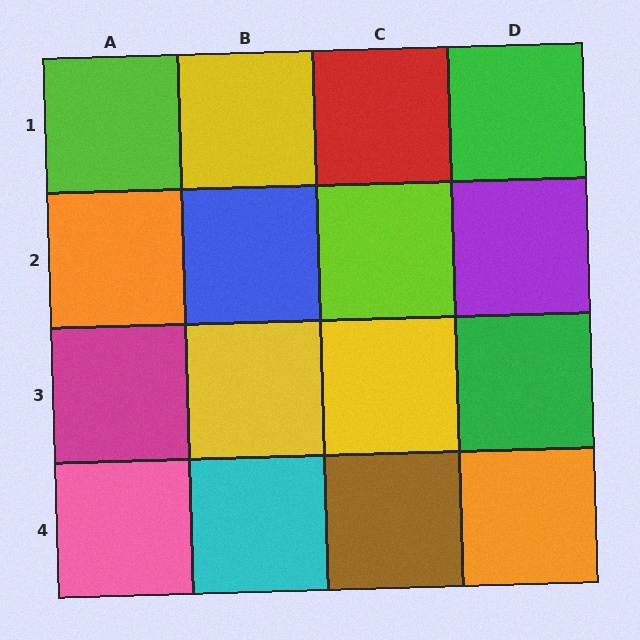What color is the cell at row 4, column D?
Orange.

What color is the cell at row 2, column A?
Orange.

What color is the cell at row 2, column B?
Blue.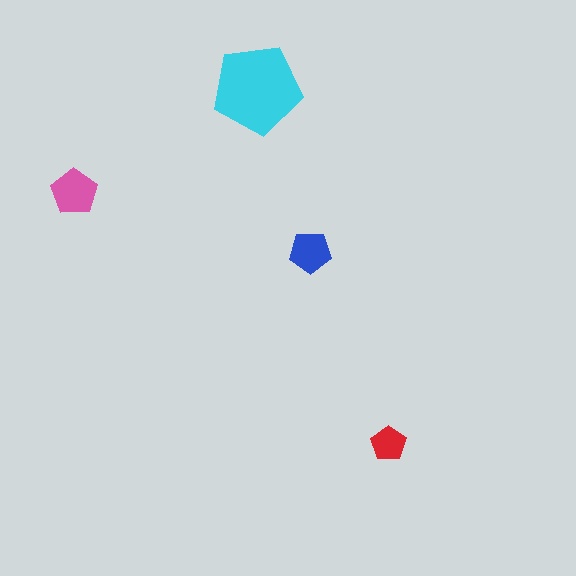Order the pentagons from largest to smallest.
the cyan one, the pink one, the blue one, the red one.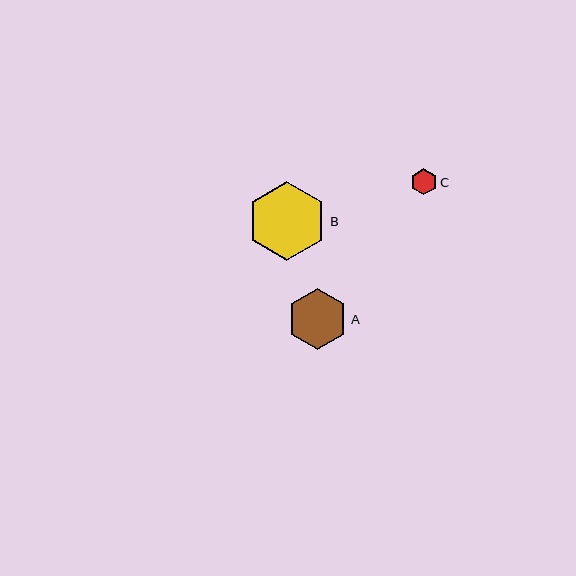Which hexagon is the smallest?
Hexagon C is the smallest with a size of approximately 26 pixels.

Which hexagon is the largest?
Hexagon B is the largest with a size of approximately 79 pixels.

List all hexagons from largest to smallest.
From largest to smallest: B, A, C.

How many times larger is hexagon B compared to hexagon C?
Hexagon B is approximately 3.1 times the size of hexagon C.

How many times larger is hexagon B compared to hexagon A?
Hexagon B is approximately 1.3 times the size of hexagon A.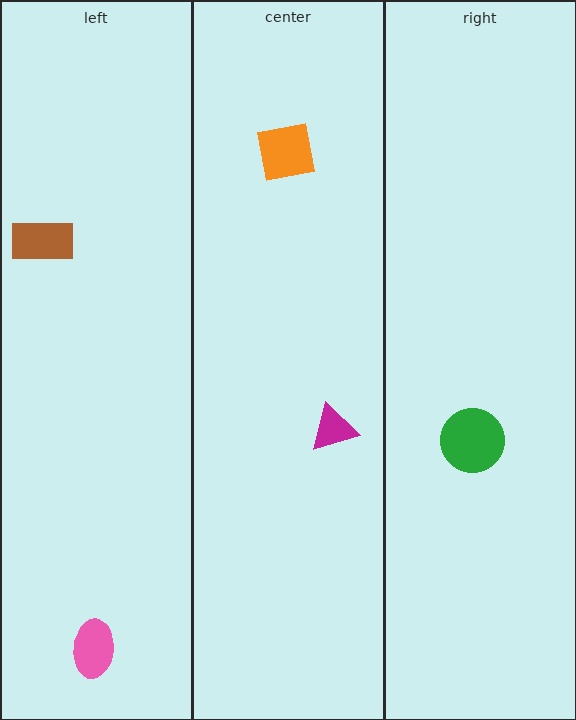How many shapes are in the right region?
1.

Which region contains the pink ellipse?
The left region.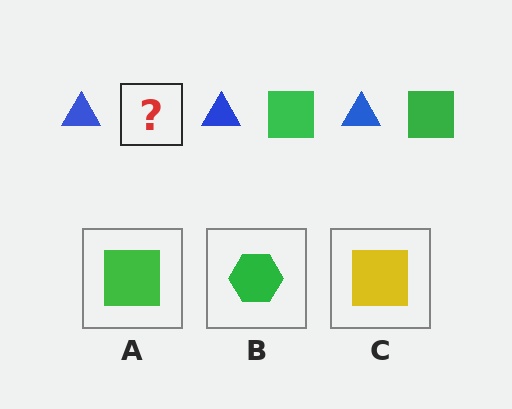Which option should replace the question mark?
Option A.